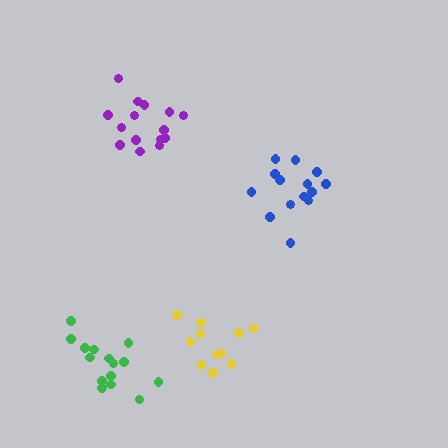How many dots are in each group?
Group 1: 14 dots, Group 2: 15 dots, Group 3: 15 dots, Group 4: 11 dots (55 total).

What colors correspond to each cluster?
The clusters are colored: blue, purple, green, yellow.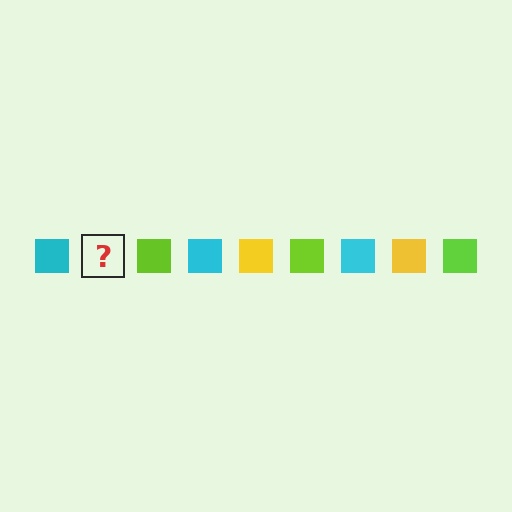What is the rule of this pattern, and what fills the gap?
The rule is that the pattern cycles through cyan, yellow, lime squares. The gap should be filled with a yellow square.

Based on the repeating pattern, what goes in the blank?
The blank should be a yellow square.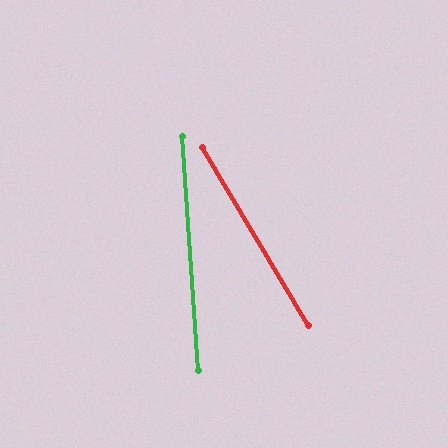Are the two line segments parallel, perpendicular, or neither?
Neither parallel nor perpendicular — they differ by about 27°.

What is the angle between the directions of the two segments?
Approximately 27 degrees.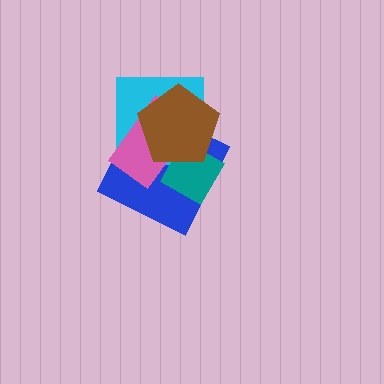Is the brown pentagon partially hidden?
No, no other shape covers it.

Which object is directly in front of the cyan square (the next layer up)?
The pink rectangle is directly in front of the cyan square.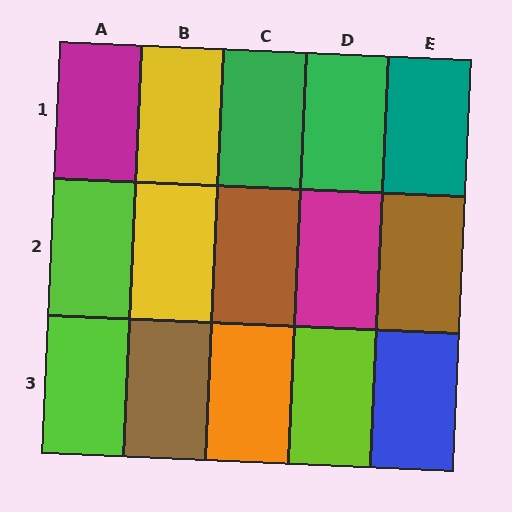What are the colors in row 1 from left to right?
Magenta, yellow, green, green, teal.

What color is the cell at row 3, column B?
Brown.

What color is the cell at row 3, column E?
Blue.